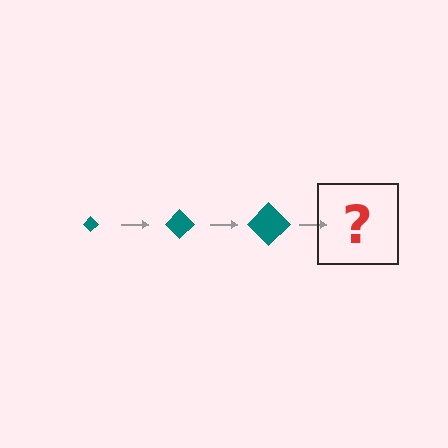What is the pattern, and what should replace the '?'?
The pattern is that the diamond gets progressively larger each step. The '?' should be a teal diamond, larger than the previous one.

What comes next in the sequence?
The next element should be a teal diamond, larger than the previous one.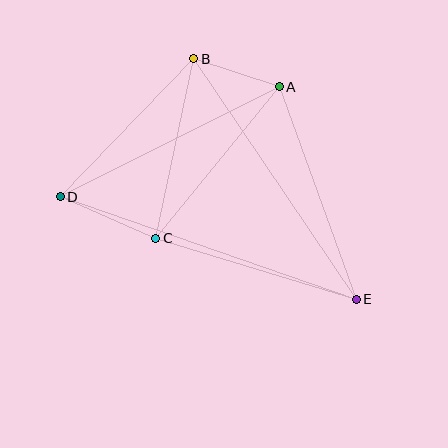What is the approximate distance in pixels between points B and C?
The distance between B and C is approximately 183 pixels.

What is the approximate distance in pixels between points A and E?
The distance between A and E is approximately 226 pixels.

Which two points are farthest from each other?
Points D and E are farthest from each other.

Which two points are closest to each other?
Points A and B are closest to each other.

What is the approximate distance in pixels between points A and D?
The distance between A and D is approximately 245 pixels.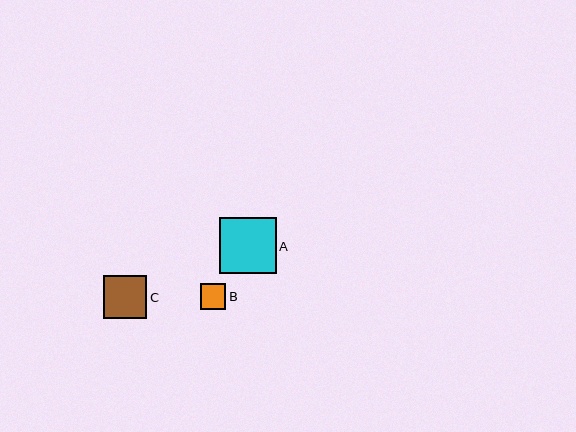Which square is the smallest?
Square B is the smallest with a size of approximately 26 pixels.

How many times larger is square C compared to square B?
Square C is approximately 1.7 times the size of square B.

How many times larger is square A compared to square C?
Square A is approximately 1.3 times the size of square C.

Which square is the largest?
Square A is the largest with a size of approximately 56 pixels.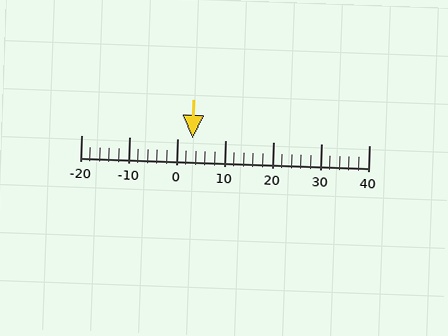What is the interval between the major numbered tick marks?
The major tick marks are spaced 10 units apart.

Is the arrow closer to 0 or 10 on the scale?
The arrow is closer to 0.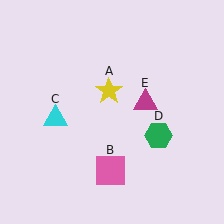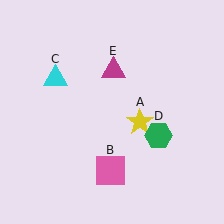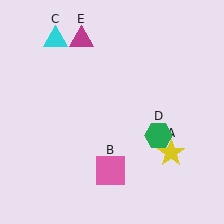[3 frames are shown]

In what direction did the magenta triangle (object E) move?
The magenta triangle (object E) moved up and to the left.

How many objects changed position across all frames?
3 objects changed position: yellow star (object A), cyan triangle (object C), magenta triangle (object E).